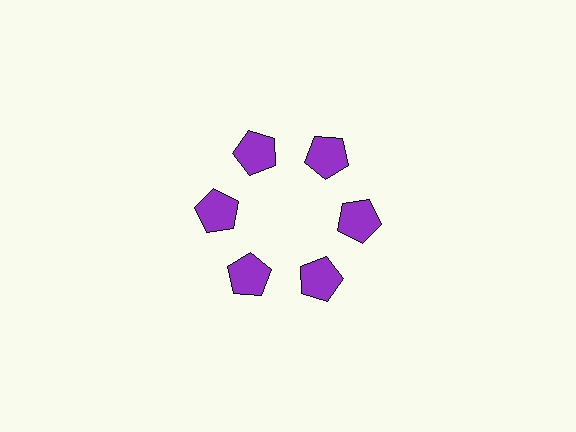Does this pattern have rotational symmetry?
Yes, this pattern has 6-fold rotational symmetry. It looks the same after rotating 60 degrees around the center.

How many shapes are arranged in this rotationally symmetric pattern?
There are 6 shapes, arranged in 6 groups of 1.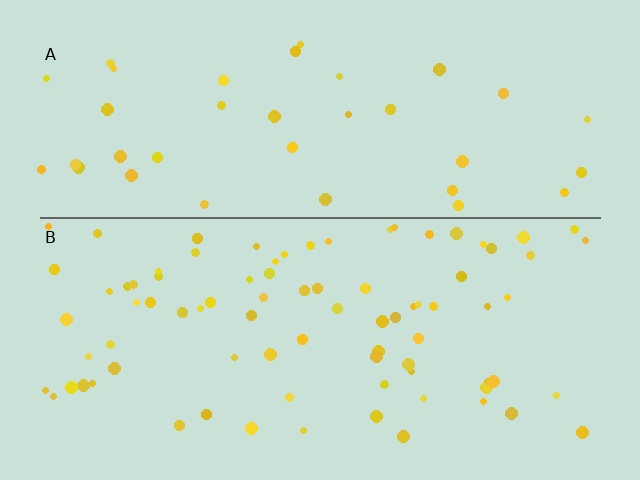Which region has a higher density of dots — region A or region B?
B (the bottom).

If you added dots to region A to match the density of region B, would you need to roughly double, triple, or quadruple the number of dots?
Approximately double.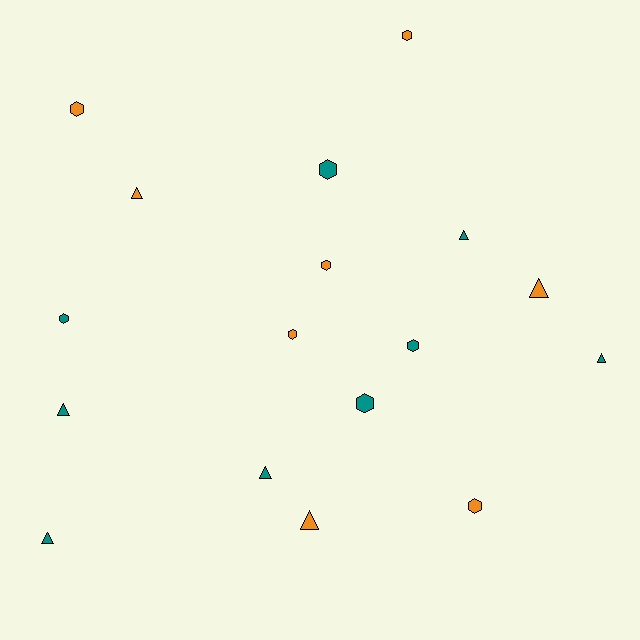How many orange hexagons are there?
There are 5 orange hexagons.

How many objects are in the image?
There are 17 objects.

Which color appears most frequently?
Teal, with 9 objects.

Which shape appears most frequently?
Hexagon, with 9 objects.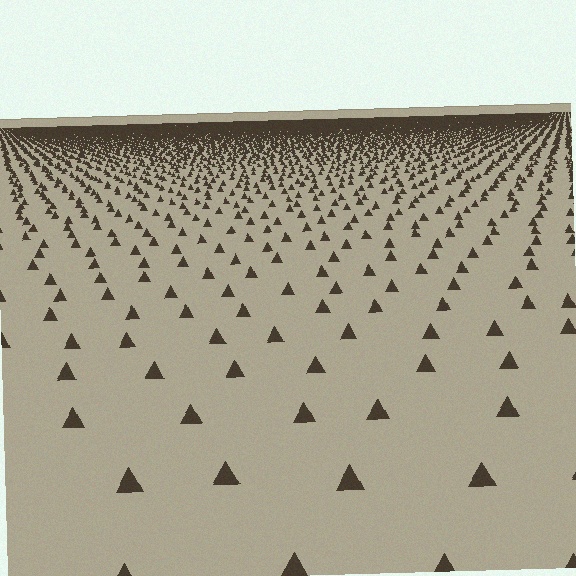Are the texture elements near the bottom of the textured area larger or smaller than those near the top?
Larger. Near the bottom, elements are closer to the viewer and appear at a bigger on-screen size.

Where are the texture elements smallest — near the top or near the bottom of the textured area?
Near the top.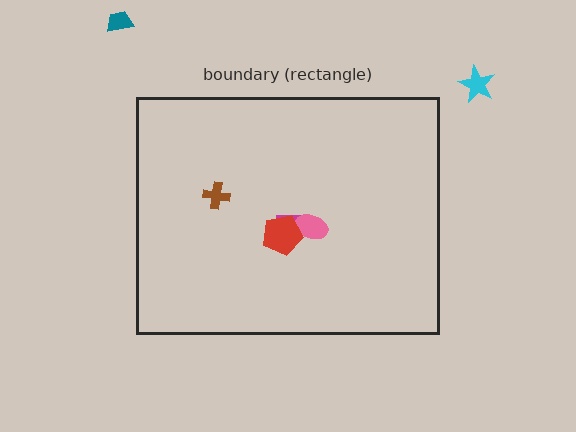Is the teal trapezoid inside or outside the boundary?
Outside.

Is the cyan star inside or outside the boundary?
Outside.